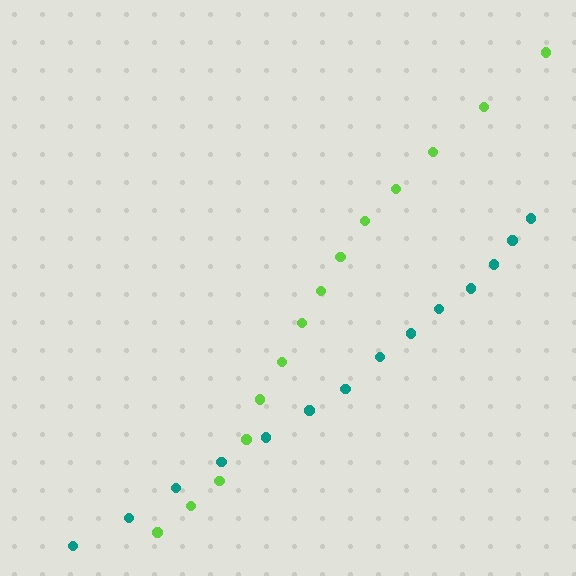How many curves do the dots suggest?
There are 2 distinct paths.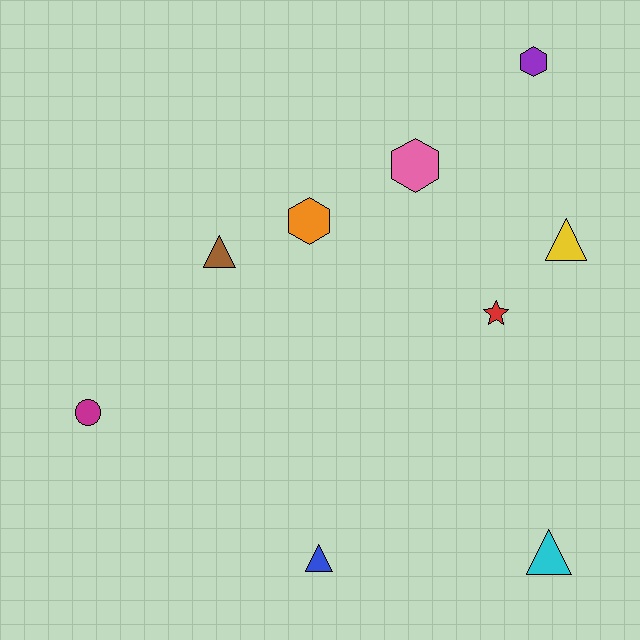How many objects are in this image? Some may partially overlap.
There are 9 objects.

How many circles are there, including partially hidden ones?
There is 1 circle.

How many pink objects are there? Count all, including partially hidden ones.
There is 1 pink object.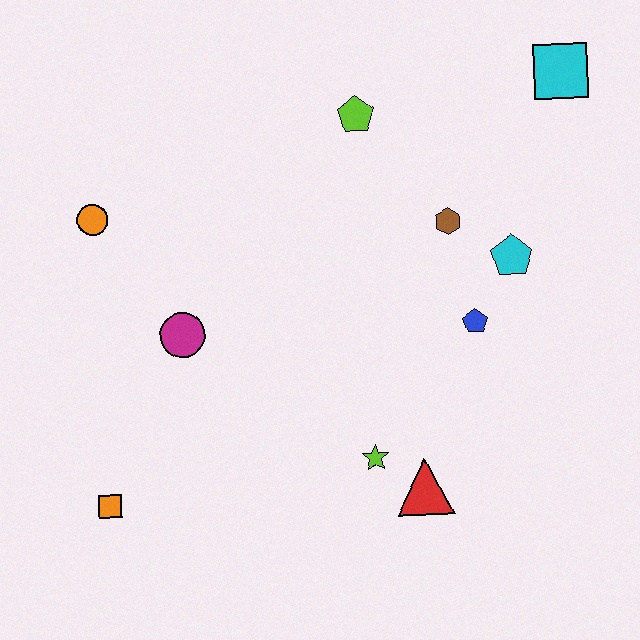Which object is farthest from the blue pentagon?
The orange square is farthest from the blue pentagon.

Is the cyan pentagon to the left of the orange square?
No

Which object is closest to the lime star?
The red triangle is closest to the lime star.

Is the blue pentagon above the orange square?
Yes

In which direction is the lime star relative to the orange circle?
The lime star is to the right of the orange circle.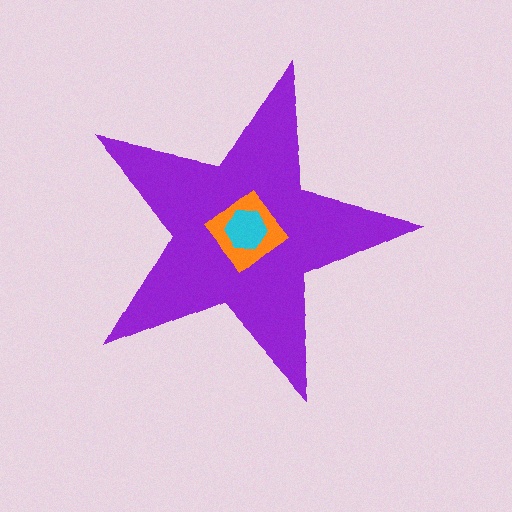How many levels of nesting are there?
3.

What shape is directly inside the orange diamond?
The cyan hexagon.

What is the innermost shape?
The cyan hexagon.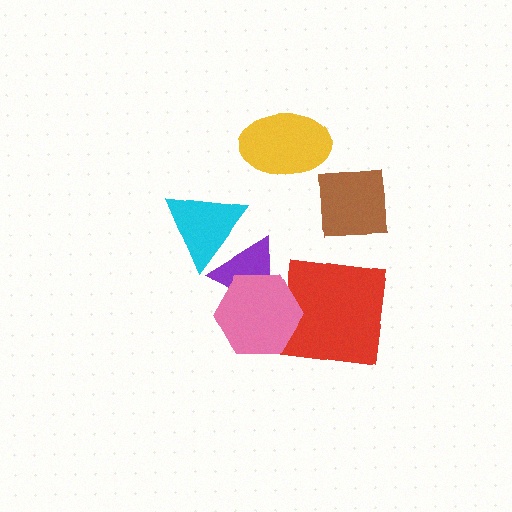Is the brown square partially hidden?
No, no other shape covers it.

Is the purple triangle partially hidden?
Yes, it is partially covered by another shape.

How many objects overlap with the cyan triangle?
1 object overlaps with the cyan triangle.